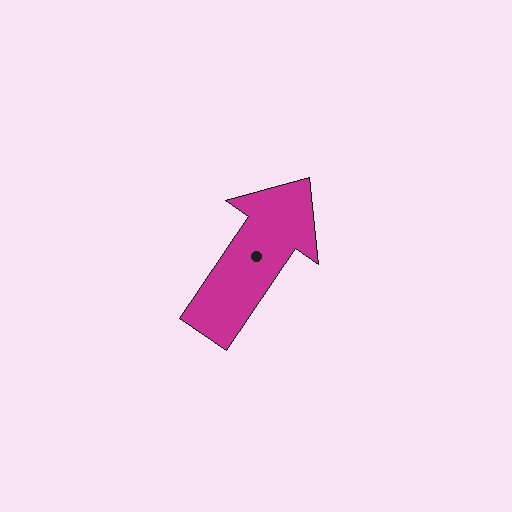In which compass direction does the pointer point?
Northeast.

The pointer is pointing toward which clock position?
Roughly 1 o'clock.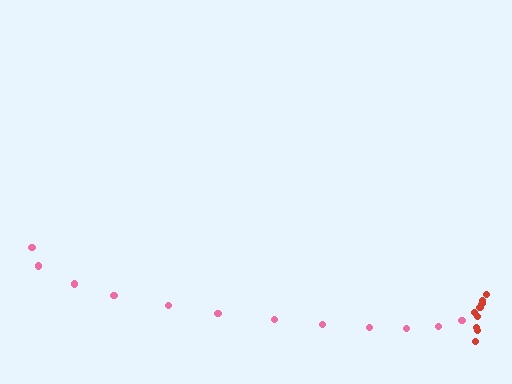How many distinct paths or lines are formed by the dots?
There are 2 distinct paths.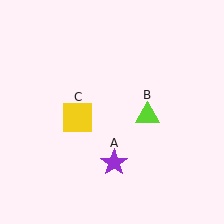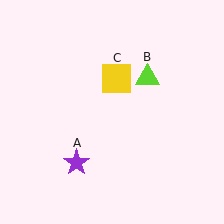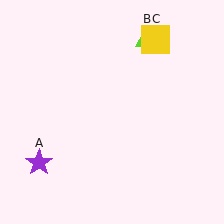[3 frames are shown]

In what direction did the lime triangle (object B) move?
The lime triangle (object B) moved up.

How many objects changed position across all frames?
3 objects changed position: purple star (object A), lime triangle (object B), yellow square (object C).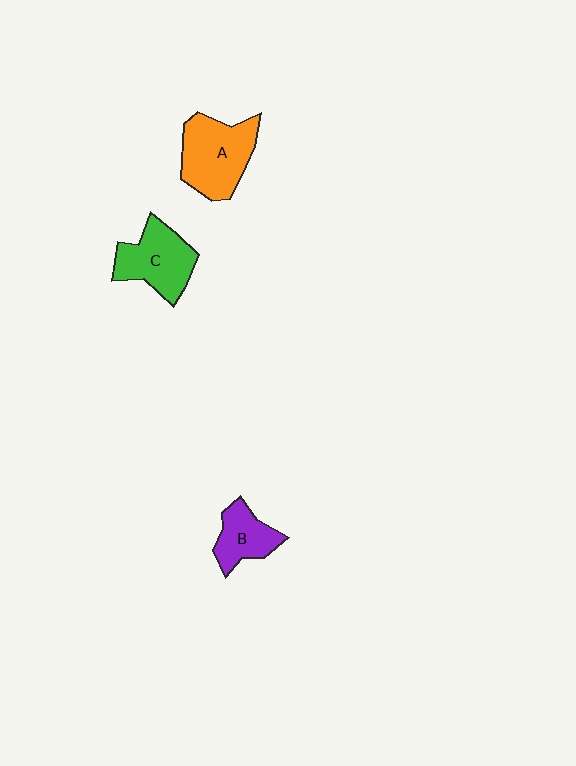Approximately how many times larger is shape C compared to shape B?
Approximately 1.5 times.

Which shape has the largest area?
Shape A (orange).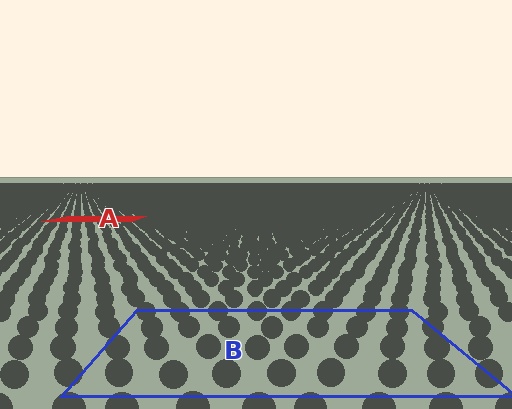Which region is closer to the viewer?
Region B is closer. The texture elements there are larger and more spread out.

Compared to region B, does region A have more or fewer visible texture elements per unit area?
Region A has more texture elements per unit area — they are packed more densely because it is farther away.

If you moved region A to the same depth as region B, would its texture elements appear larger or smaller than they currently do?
They would appear larger. At a closer depth, the same texture elements are projected at a bigger on-screen size.